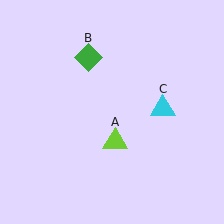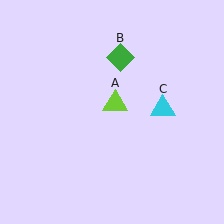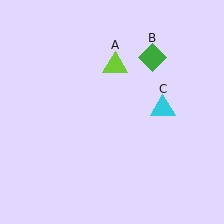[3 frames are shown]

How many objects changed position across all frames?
2 objects changed position: lime triangle (object A), green diamond (object B).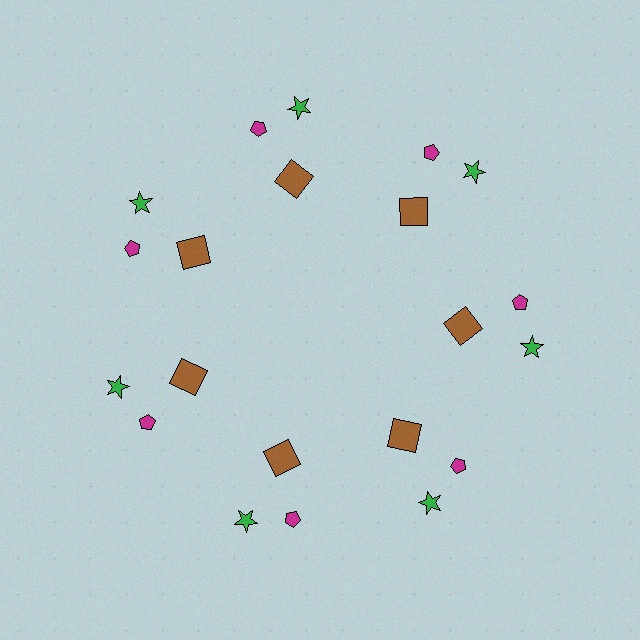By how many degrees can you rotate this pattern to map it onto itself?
The pattern maps onto itself every 51 degrees of rotation.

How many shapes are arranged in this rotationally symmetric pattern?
There are 21 shapes, arranged in 7 groups of 3.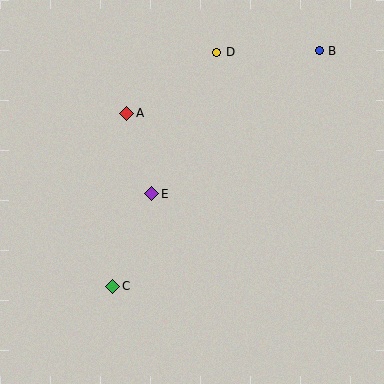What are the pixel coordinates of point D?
Point D is at (217, 52).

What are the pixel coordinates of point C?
Point C is at (113, 286).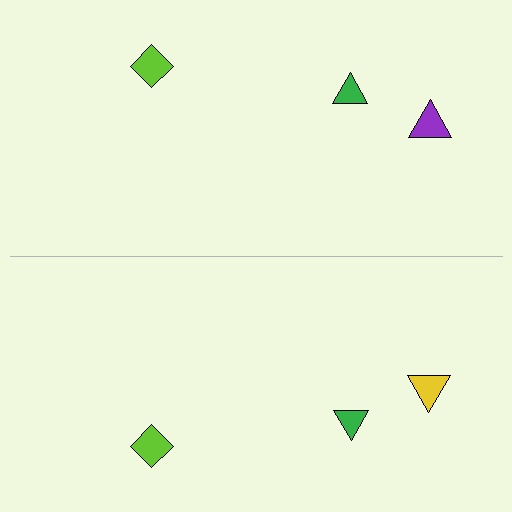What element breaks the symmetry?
The yellow triangle on the bottom side breaks the symmetry — its mirror counterpart is purple.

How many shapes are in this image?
There are 6 shapes in this image.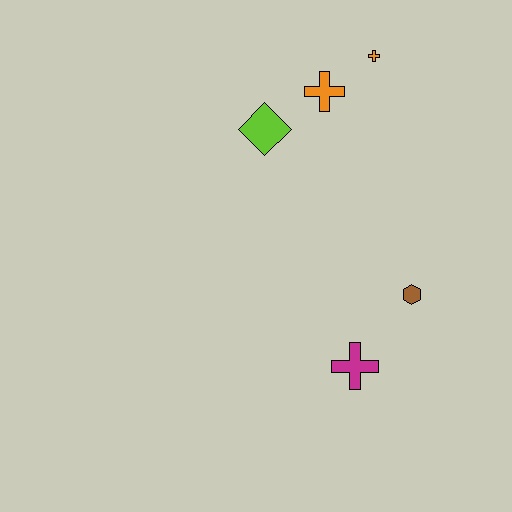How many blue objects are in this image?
There are no blue objects.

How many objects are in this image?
There are 5 objects.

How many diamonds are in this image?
There is 1 diamond.